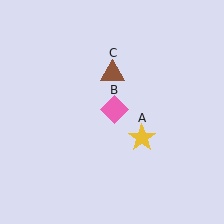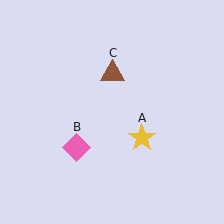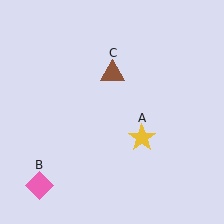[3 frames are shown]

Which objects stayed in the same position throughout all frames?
Yellow star (object A) and brown triangle (object C) remained stationary.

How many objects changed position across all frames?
1 object changed position: pink diamond (object B).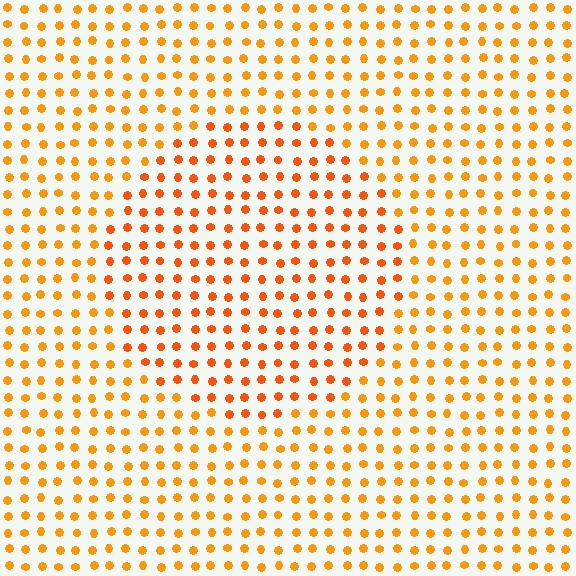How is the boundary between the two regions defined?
The boundary is defined purely by a slight shift in hue (about 18 degrees). Spacing, size, and orientation are identical on both sides.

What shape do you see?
I see a circle.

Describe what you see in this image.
The image is filled with small orange elements in a uniform arrangement. A circle-shaped region is visible where the elements are tinted to a slightly different hue, forming a subtle color boundary.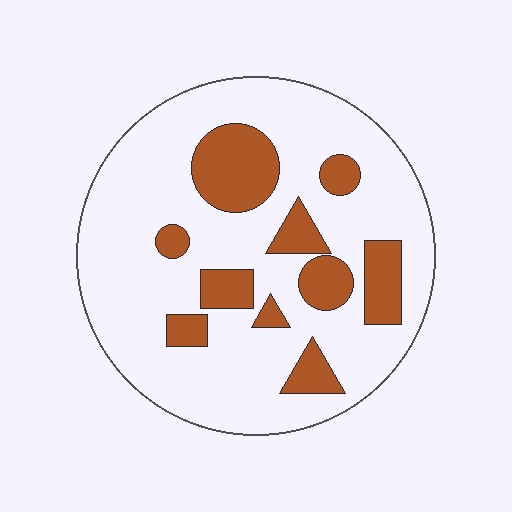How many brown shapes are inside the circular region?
10.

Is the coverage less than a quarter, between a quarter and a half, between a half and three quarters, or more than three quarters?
Less than a quarter.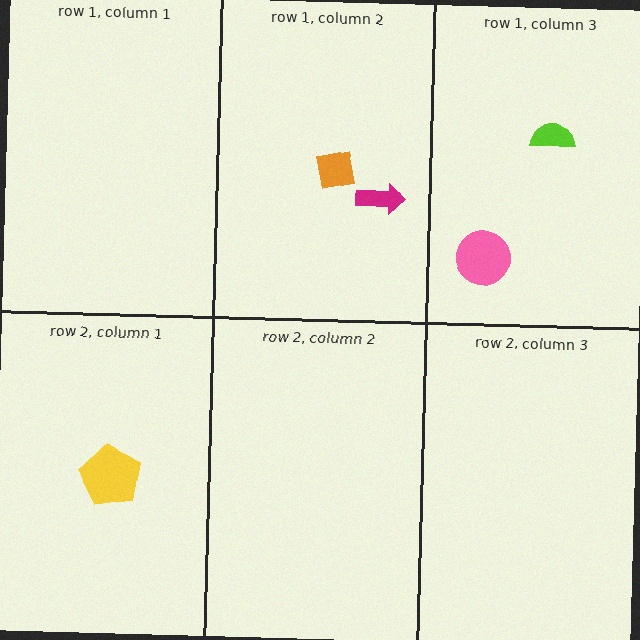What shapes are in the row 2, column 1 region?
The yellow pentagon.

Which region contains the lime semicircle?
The row 1, column 3 region.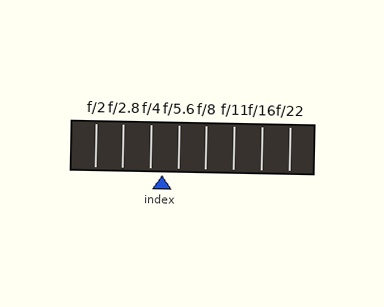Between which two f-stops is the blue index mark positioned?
The index mark is between f/4 and f/5.6.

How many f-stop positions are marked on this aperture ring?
There are 8 f-stop positions marked.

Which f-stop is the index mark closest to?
The index mark is closest to f/4.